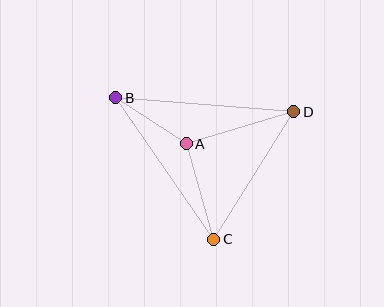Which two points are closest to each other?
Points A and B are closest to each other.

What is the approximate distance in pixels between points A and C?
The distance between A and C is approximately 99 pixels.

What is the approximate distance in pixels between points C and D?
The distance between C and D is approximately 151 pixels.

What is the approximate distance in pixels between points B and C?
The distance between B and C is approximately 172 pixels.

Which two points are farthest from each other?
Points B and D are farthest from each other.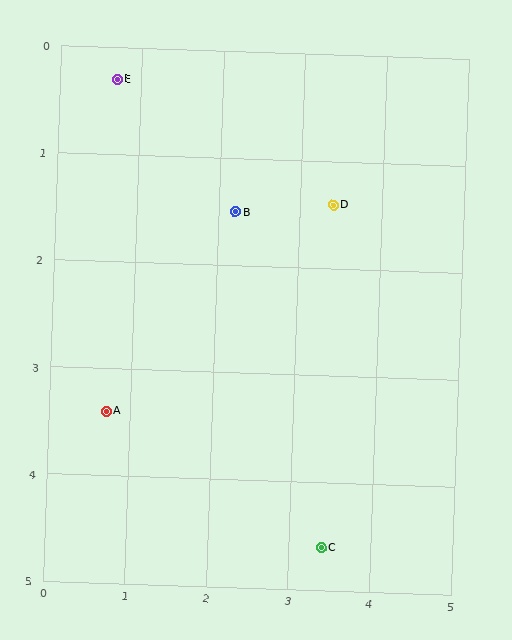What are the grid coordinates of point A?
Point A is at approximately (0.7, 3.4).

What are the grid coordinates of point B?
Point B is at approximately (2.2, 1.5).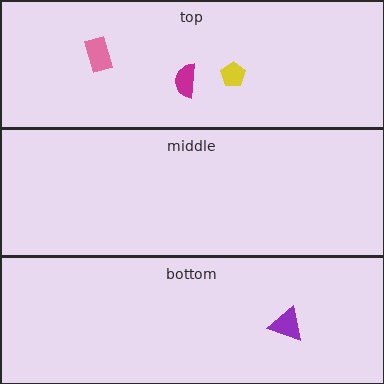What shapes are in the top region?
The pink rectangle, the yellow pentagon, the magenta semicircle.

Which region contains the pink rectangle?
The top region.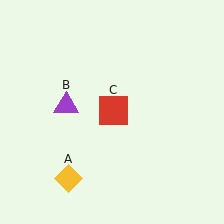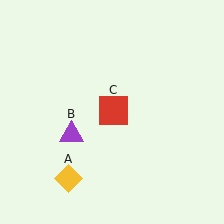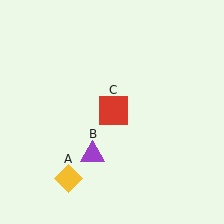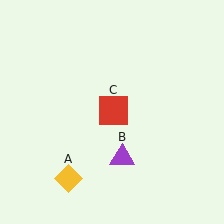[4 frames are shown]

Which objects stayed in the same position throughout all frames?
Yellow diamond (object A) and red square (object C) remained stationary.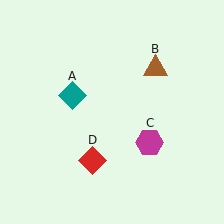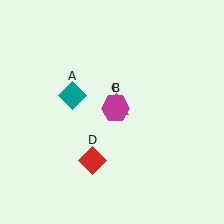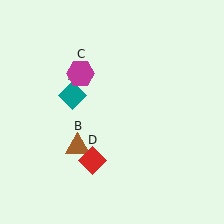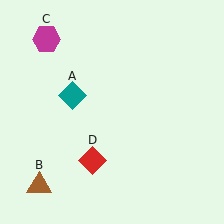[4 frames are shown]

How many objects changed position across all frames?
2 objects changed position: brown triangle (object B), magenta hexagon (object C).